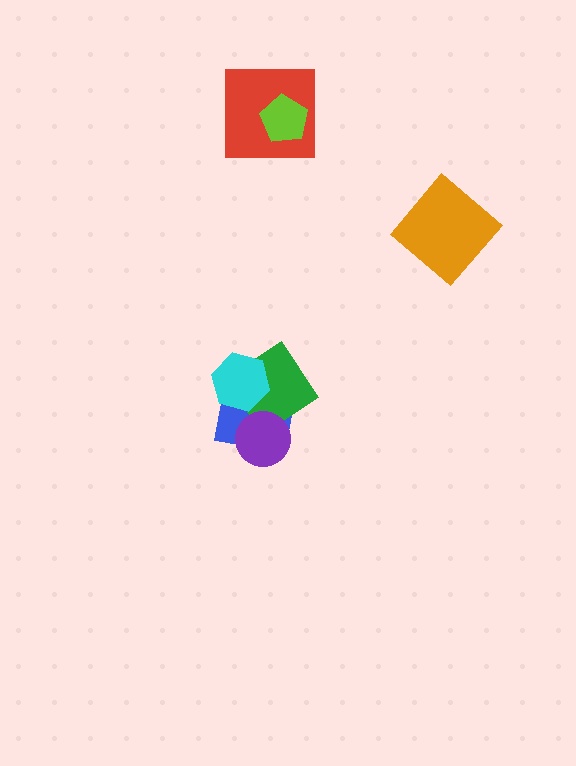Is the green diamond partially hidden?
Yes, it is partially covered by another shape.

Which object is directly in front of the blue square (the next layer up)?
The green diamond is directly in front of the blue square.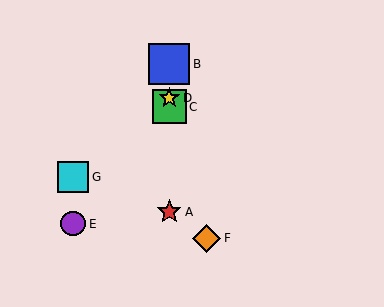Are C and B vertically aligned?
Yes, both are at x≈169.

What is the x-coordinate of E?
Object E is at x≈73.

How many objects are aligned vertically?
4 objects (A, B, C, D) are aligned vertically.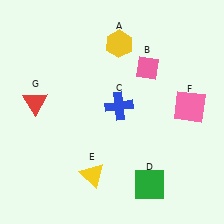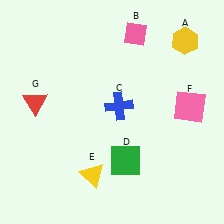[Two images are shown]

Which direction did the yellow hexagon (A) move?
The yellow hexagon (A) moved right.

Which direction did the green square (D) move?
The green square (D) moved up.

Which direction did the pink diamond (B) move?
The pink diamond (B) moved up.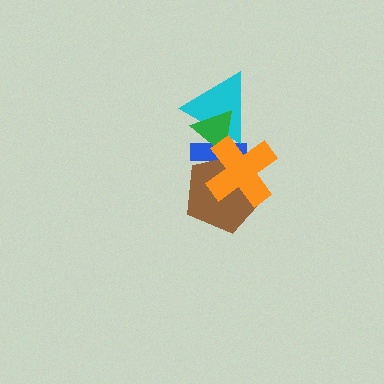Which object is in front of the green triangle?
The orange cross is in front of the green triangle.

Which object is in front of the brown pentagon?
The orange cross is in front of the brown pentagon.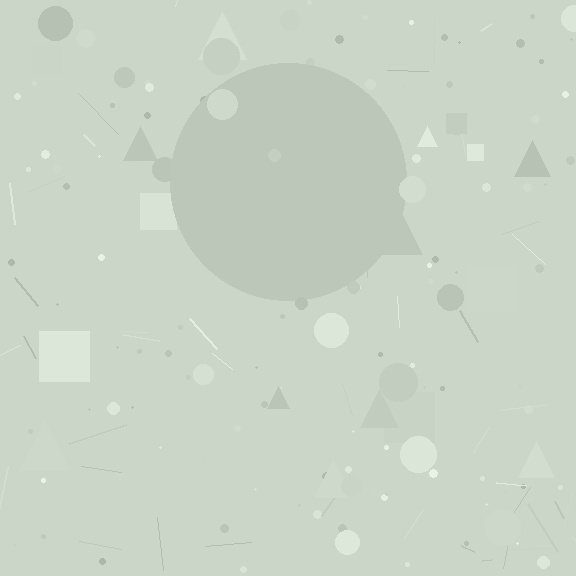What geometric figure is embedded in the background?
A circle is embedded in the background.